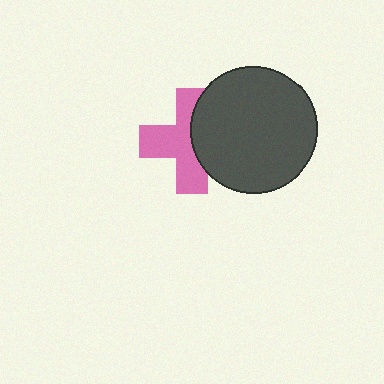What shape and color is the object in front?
The object in front is a dark gray circle.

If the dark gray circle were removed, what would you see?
You would see the complete pink cross.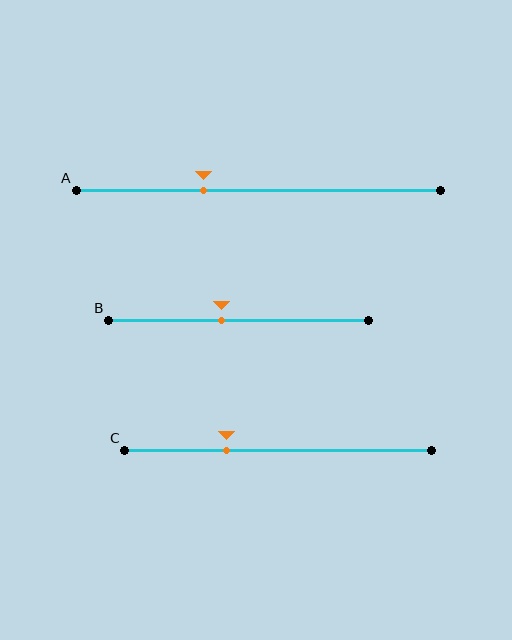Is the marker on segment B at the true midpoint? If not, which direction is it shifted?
No, the marker on segment B is shifted to the left by about 7% of the segment length.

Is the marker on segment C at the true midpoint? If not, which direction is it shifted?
No, the marker on segment C is shifted to the left by about 17% of the segment length.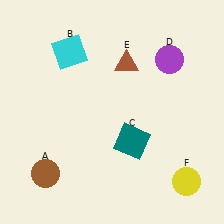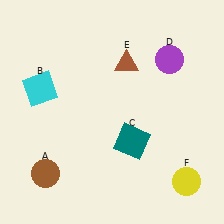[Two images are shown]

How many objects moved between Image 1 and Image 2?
1 object moved between the two images.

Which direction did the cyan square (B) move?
The cyan square (B) moved down.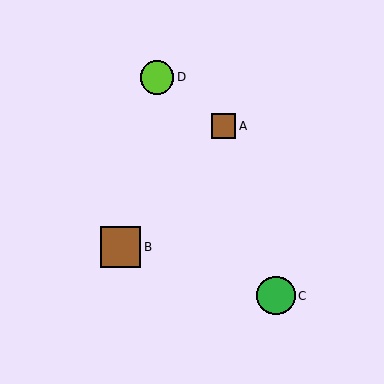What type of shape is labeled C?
Shape C is a green circle.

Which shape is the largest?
The brown square (labeled B) is the largest.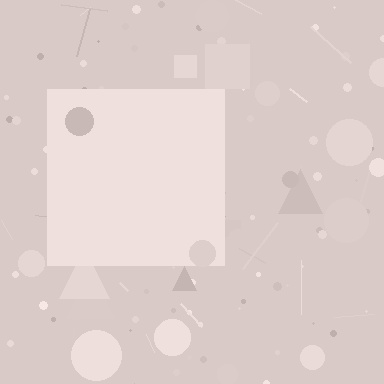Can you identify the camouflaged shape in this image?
The camouflaged shape is a square.